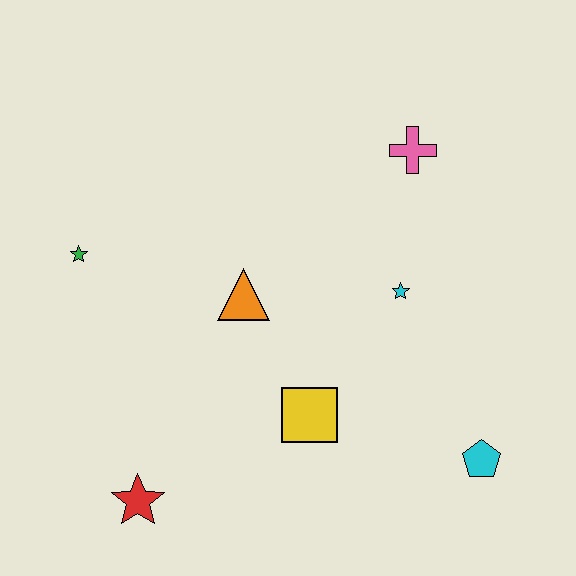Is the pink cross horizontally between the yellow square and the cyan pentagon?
Yes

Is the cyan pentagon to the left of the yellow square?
No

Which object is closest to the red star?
The yellow square is closest to the red star.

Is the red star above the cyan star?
No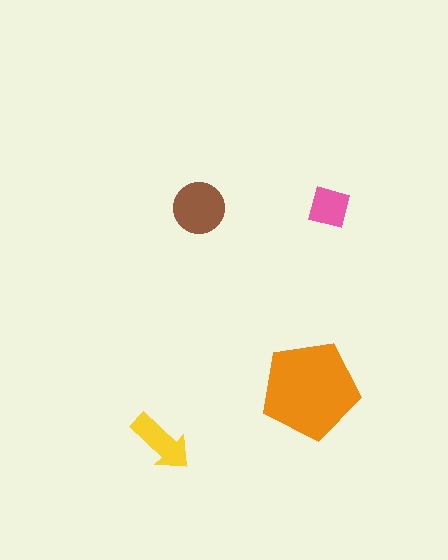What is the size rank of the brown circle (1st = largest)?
2nd.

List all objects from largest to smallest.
The orange pentagon, the brown circle, the yellow arrow, the pink square.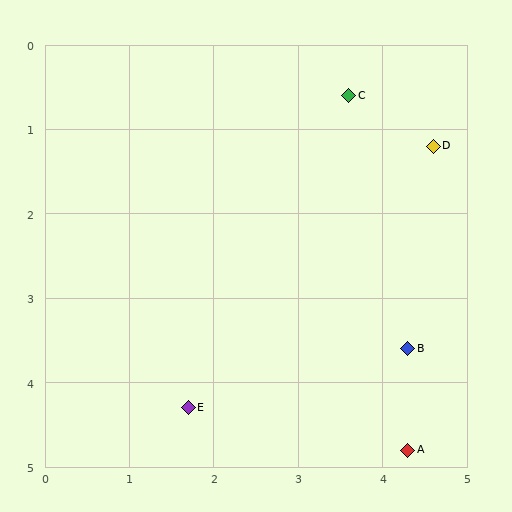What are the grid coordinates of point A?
Point A is at approximately (4.3, 4.8).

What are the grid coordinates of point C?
Point C is at approximately (3.6, 0.6).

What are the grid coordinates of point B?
Point B is at approximately (4.3, 3.6).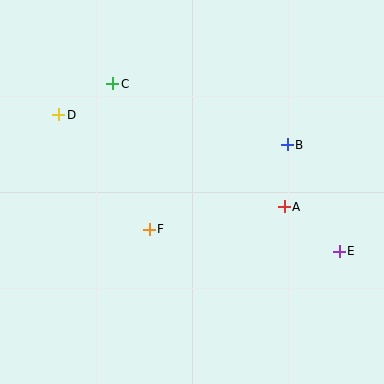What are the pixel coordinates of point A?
Point A is at (284, 207).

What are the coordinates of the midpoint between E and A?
The midpoint between E and A is at (312, 229).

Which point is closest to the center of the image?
Point F at (149, 229) is closest to the center.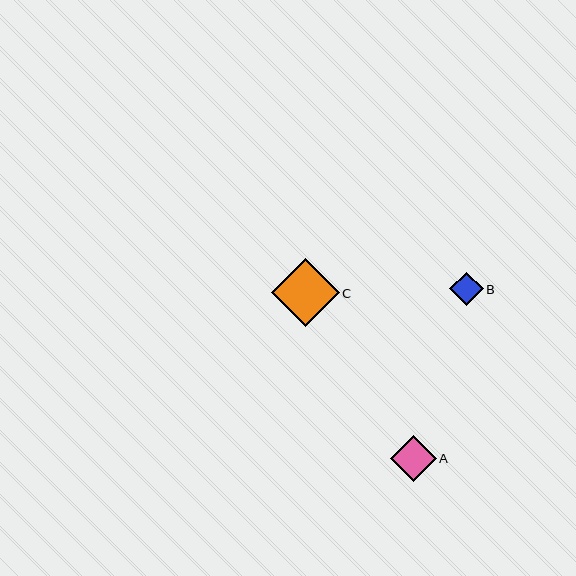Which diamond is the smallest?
Diamond B is the smallest with a size of approximately 34 pixels.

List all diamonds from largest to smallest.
From largest to smallest: C, A, B.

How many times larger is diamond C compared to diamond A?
Diamond C is approximately 1.5 times the size of diamond A.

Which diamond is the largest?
Diamond C is the largest with a size of approximately 68 pixels.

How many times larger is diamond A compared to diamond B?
Diamond A is approximately 1.3 times the size of diamond B.